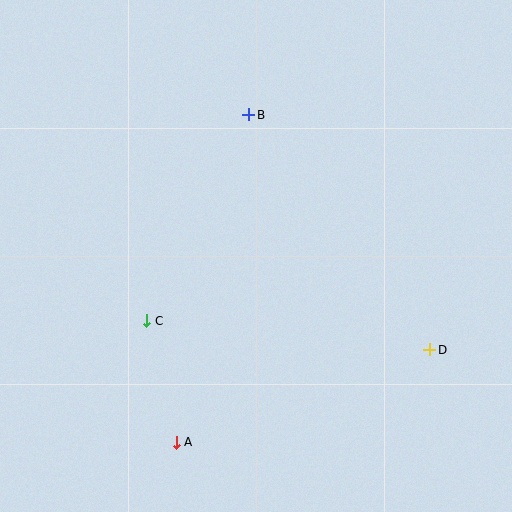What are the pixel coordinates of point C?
Point C is at (147, 321).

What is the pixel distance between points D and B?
The distance between D and B is 297 pixels.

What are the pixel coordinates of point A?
Point A is at (176, 442).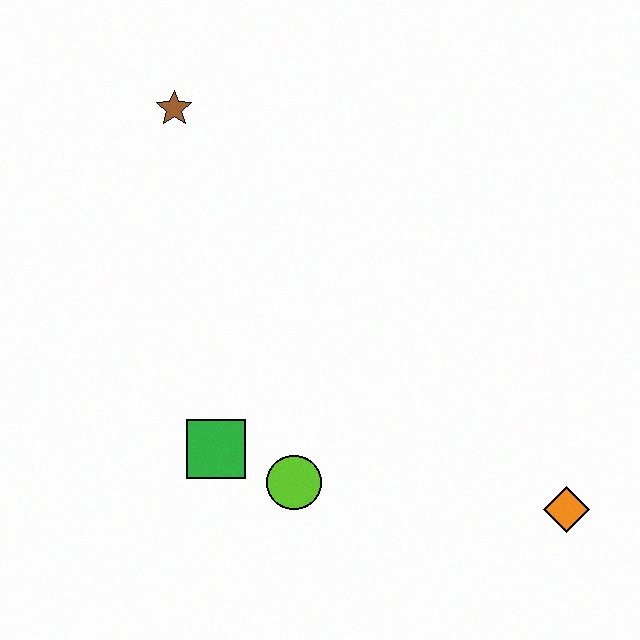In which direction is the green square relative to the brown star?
The green square is below the brown star.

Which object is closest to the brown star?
The green square is closest to the brown star.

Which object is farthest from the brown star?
The orange diamond is farthest from the brown star.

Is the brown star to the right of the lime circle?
No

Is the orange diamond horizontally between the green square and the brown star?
No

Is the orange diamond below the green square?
Yes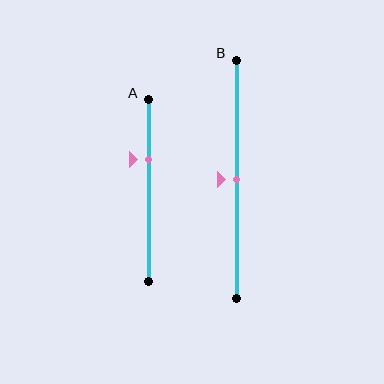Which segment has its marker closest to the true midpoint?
Segment B has its marker closest to the true midpoint.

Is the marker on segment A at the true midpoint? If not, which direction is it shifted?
No, the marker on segment A is shifted upward by about 17% of the segment length.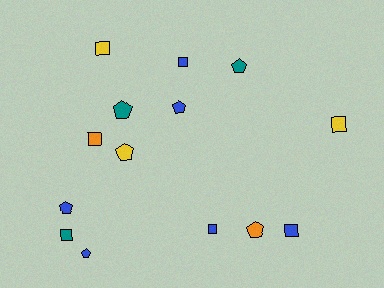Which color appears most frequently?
Blue, with 6 objects.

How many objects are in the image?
There are 14 objects.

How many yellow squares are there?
There are 2 yellow squares.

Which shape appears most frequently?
Square, with 7 objects.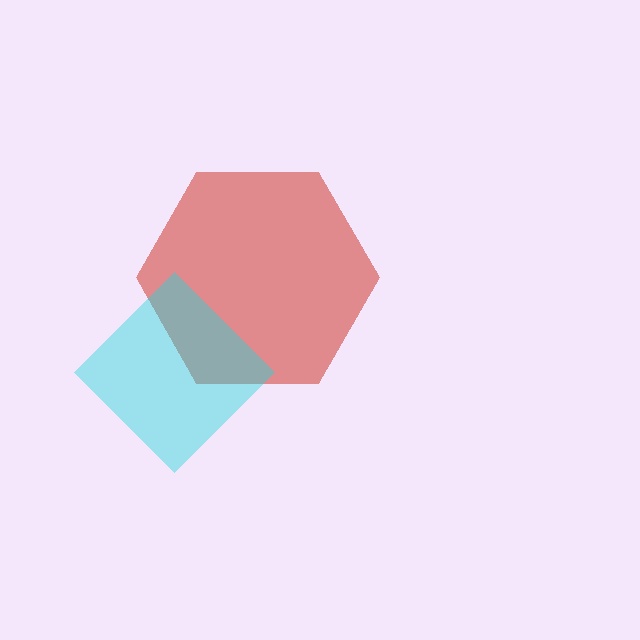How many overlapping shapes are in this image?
There are 2 overlapping shapes in the image.